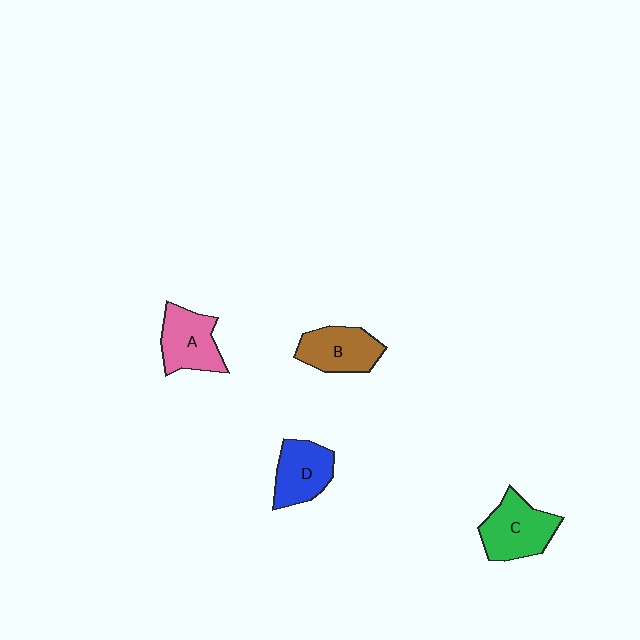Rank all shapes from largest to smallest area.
From largest to smallest: C (green), A (pink), B (brown), D (blue).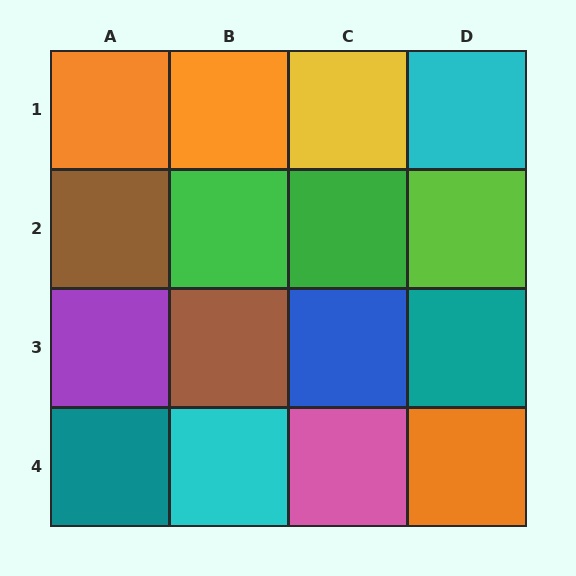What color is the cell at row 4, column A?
Teal.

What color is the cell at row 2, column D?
Lime.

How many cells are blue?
1 cell is blue.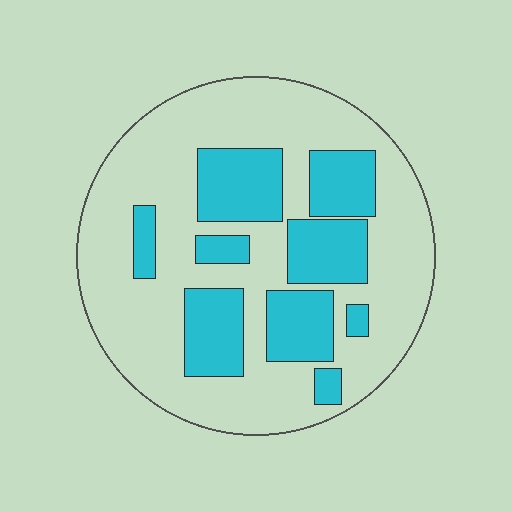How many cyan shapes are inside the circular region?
9.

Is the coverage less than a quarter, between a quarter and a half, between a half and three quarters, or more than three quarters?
Between a quarter and a half.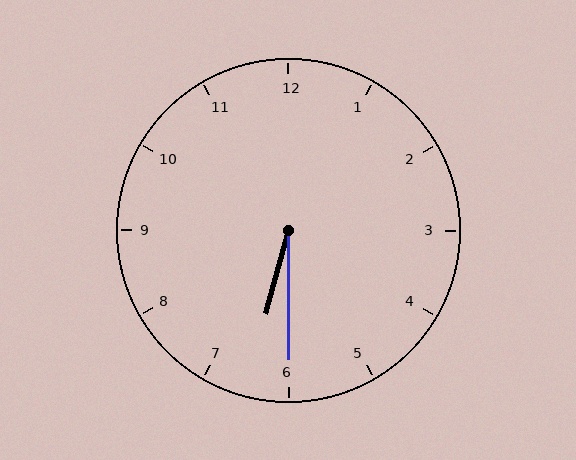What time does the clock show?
6:30.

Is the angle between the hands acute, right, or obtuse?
It is acute.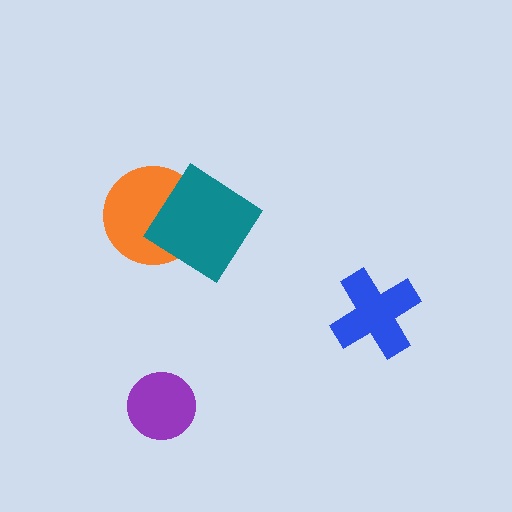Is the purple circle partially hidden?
No, no other shape covers it.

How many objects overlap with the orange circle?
1 object overlaps with the orange circle.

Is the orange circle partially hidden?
Yes, it is partially covered by another shape.